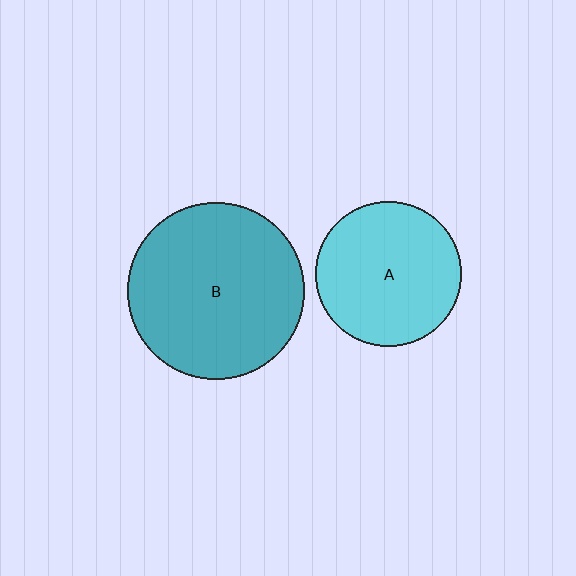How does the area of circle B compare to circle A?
Approximately 1.5 times.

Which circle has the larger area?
Circle B (teal).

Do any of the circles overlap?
No, none of the circles overlap.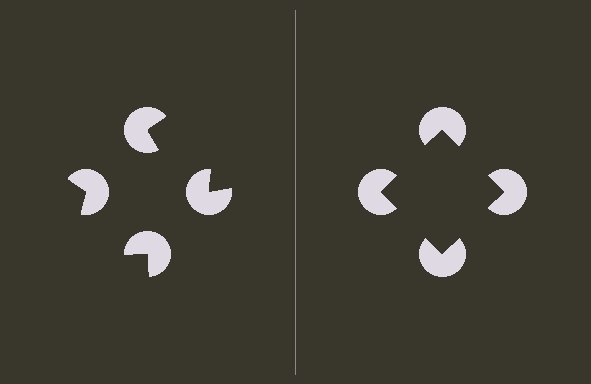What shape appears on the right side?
An illusory square.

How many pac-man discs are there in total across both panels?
8 — 4 on each side.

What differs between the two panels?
The pac-man discs are positioned identically on both sides; only the wedge orientations differ. On the right they align to a square; on the left they are misaligned.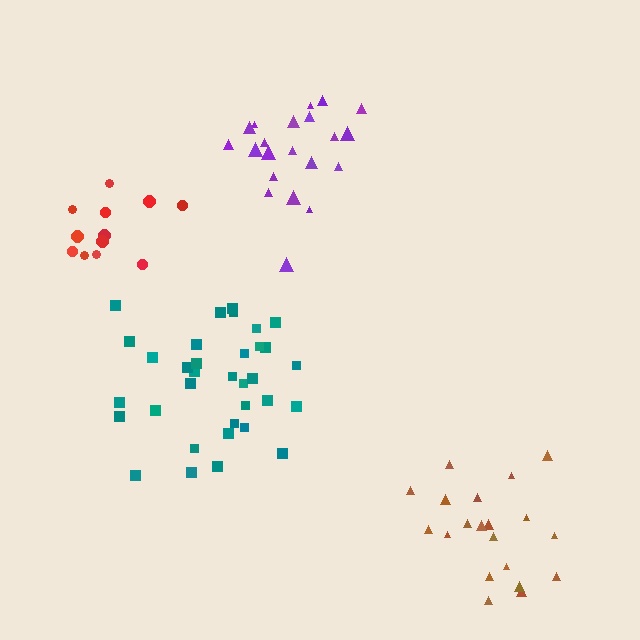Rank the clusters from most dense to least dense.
purple, teal, red, brown.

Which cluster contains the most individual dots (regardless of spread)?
Teal (34).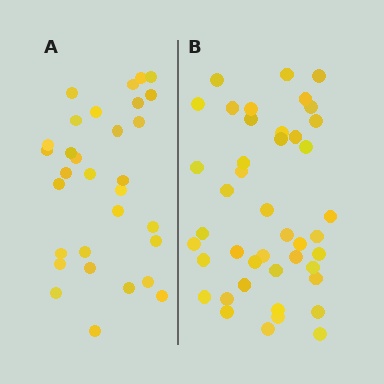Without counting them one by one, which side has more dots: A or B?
Region B (the right region) has more dots.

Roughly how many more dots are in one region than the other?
Region B has roughly 12 or so more dots than region A.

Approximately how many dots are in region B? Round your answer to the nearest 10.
About 40 dots. (The exact count is 43, which rounds to 40.)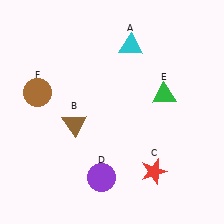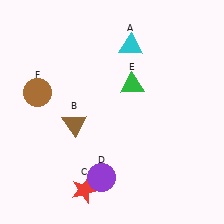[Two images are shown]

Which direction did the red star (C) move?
The red star (C) moved left.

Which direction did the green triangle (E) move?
The green triangle (E) moved left.